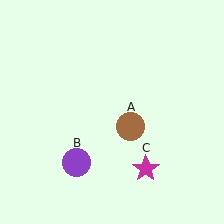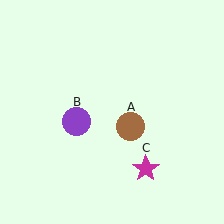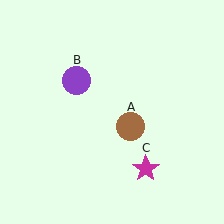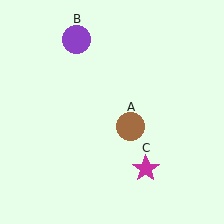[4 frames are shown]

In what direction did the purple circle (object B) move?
The purple circle (object B) moved up.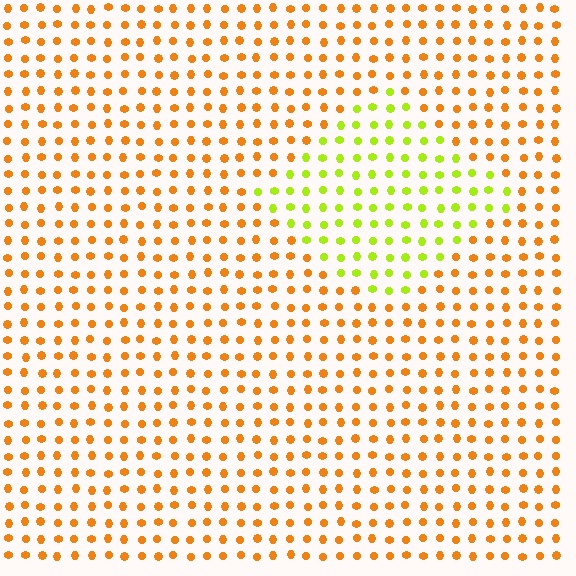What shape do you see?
I see a diamond.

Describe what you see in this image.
The image is filled with small orange elements in a uniform arrangement. A diamond-shaped region is visible where the elements are tinted to a slightly different hue, forming a subtle color boundary.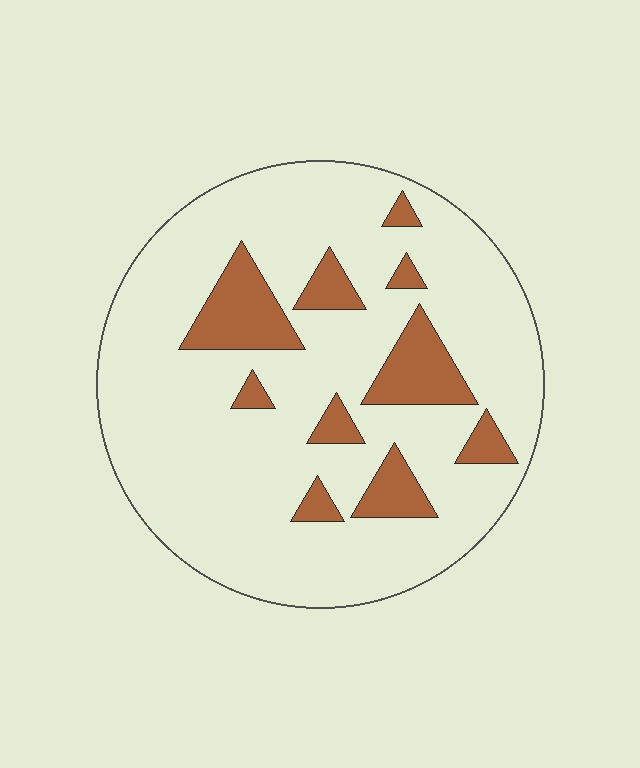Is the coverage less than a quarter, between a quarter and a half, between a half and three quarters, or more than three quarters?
Less than a quarter.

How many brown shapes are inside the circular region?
10.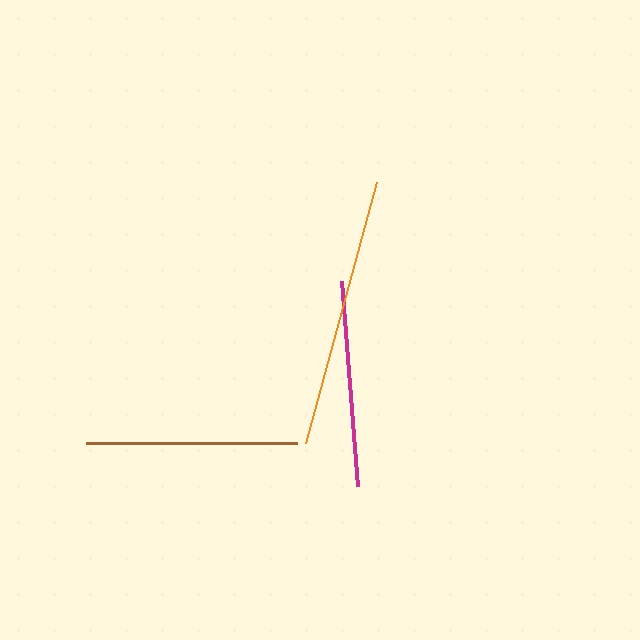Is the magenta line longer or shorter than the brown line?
The brown line is longer than the magenta line.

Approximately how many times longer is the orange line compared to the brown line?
The orange line is approximately 1.3 times the length of the brown line.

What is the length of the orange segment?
The orange segment is approximately 271 pixels long.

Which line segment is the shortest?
The magenta line is the shortest at approximately 206 pixels.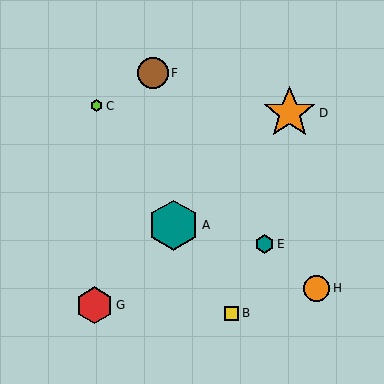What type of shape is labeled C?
Shape C is a lime hexagon.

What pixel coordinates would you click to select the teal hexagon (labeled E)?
Click at (265, 244) to select the teal hexagon E.